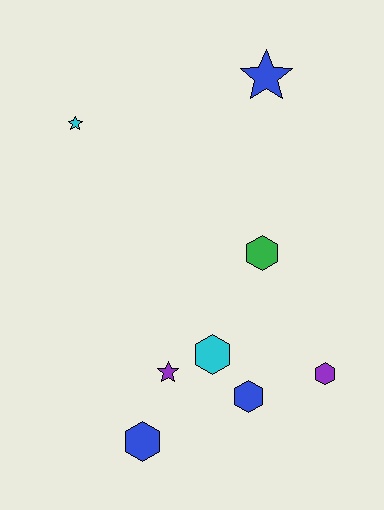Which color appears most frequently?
Blue, with 3 objects.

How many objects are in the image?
There are 8 objects.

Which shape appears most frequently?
Hexagon, with 5 objects.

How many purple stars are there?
There is 1 purple star.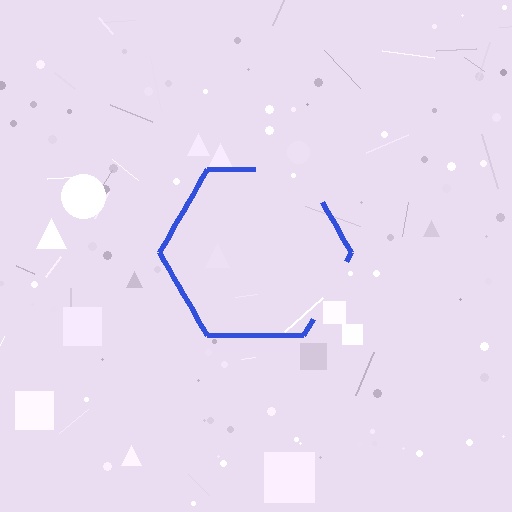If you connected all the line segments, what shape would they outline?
They would outline a hexagon.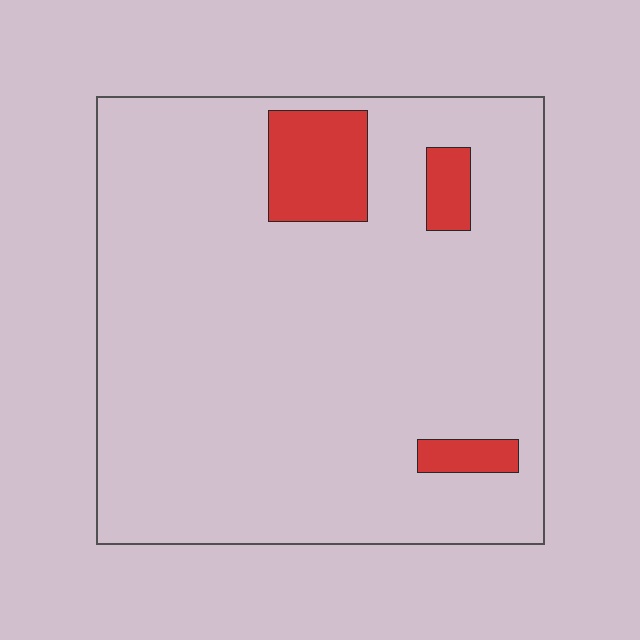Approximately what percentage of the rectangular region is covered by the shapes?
Approximately 10%.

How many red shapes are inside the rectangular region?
3.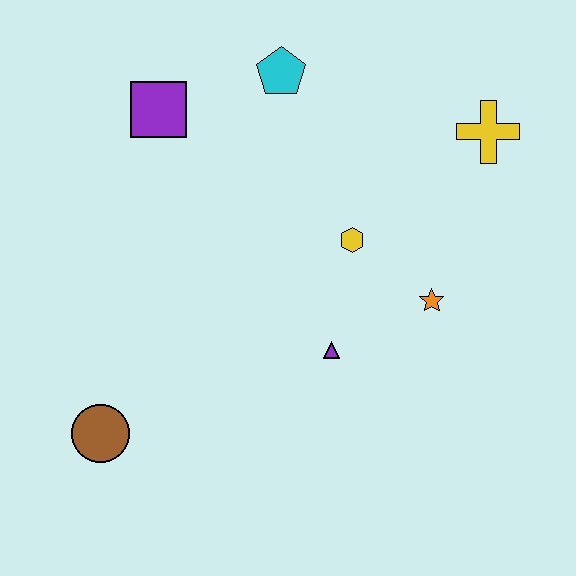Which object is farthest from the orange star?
The brown circle is farthest from the orange star.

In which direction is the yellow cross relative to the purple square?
The yellow cross is to the right of the purple square.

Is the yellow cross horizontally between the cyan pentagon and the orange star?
No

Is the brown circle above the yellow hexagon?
No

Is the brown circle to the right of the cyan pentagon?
No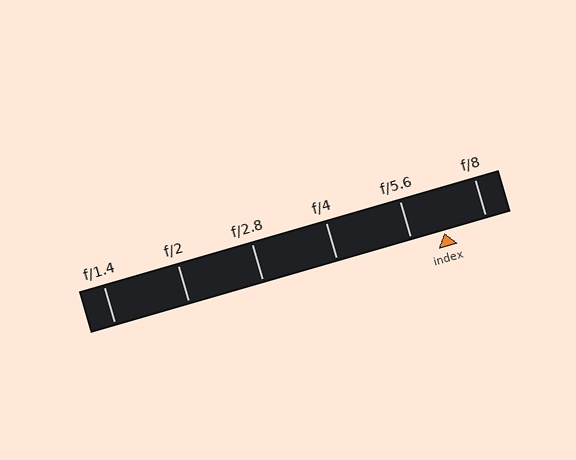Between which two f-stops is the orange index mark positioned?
The index mark is between f/5.6 and f/8.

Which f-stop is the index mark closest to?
The index mark is closest to f/5.6.